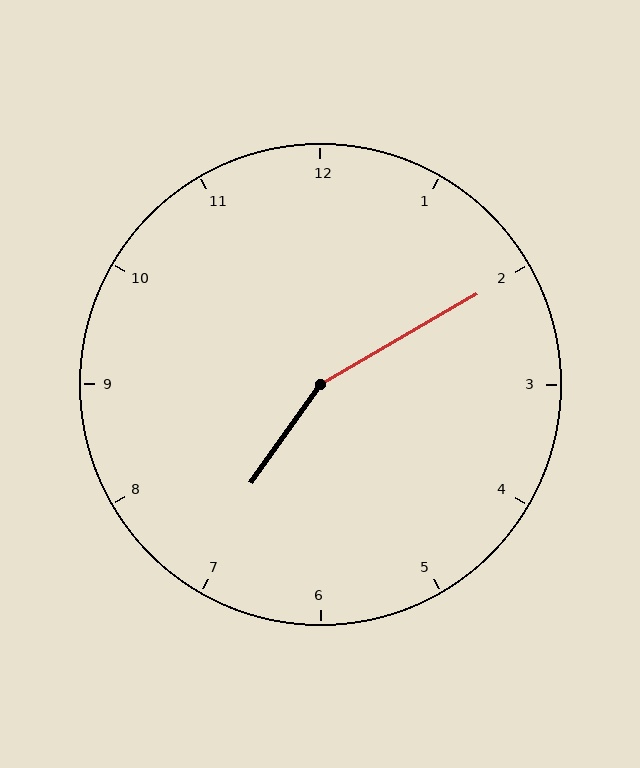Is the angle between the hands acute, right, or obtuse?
It is obtuse.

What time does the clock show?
7:10.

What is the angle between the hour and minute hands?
Approximately 155 degrees.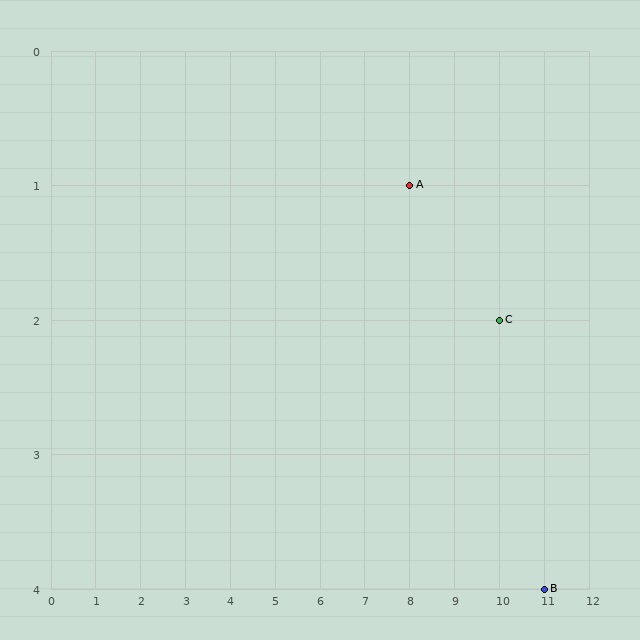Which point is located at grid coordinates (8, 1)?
Point A is at (8, 1).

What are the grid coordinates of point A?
Point A is at grid coordinates (8, 1).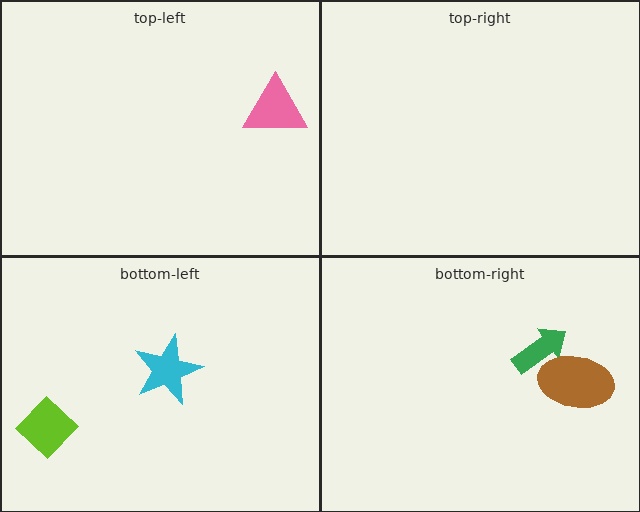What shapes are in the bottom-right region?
The green arrow, the brown ellipse.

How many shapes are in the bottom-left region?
2.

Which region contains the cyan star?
The bottom-left region.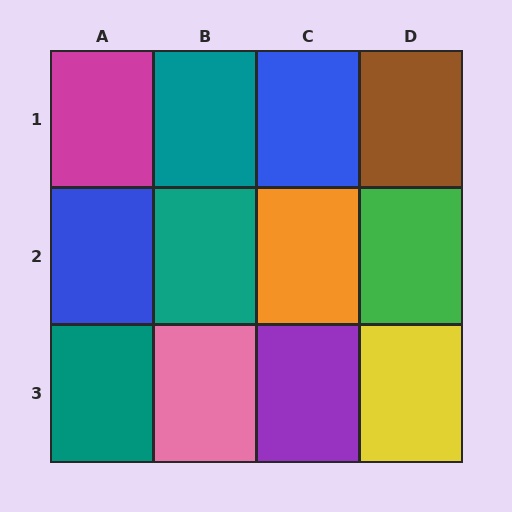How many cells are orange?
1 cell is orange.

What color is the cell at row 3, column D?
Yellow.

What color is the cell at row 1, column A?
Magenta.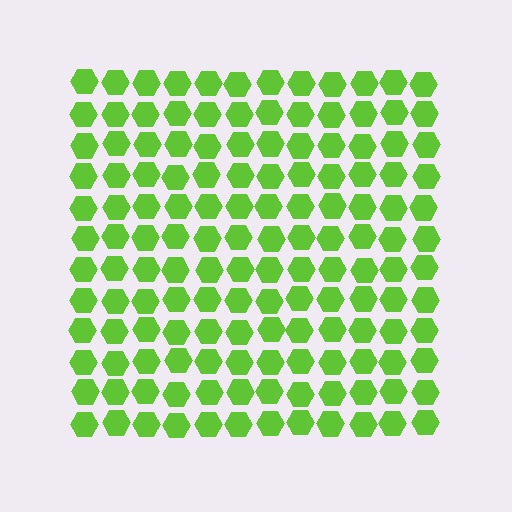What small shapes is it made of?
It is made of small hexagons.